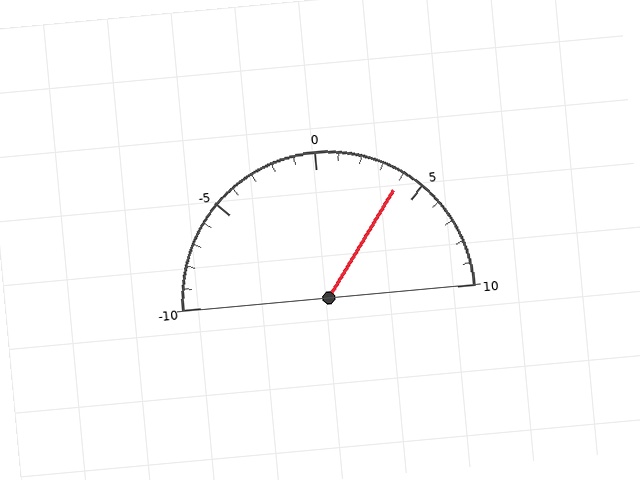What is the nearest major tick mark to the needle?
The nearest major tick mark is 5.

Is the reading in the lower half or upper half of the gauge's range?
The reading is in the upper half of the range (-10 to 10).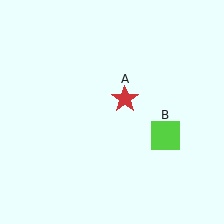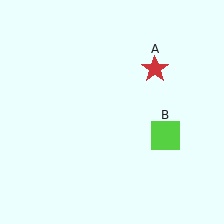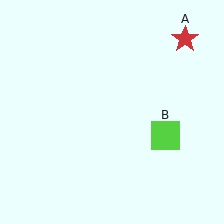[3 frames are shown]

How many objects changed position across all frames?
1 object changed position: red star (object A).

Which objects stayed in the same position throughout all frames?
Lime square (object B) remained stationary.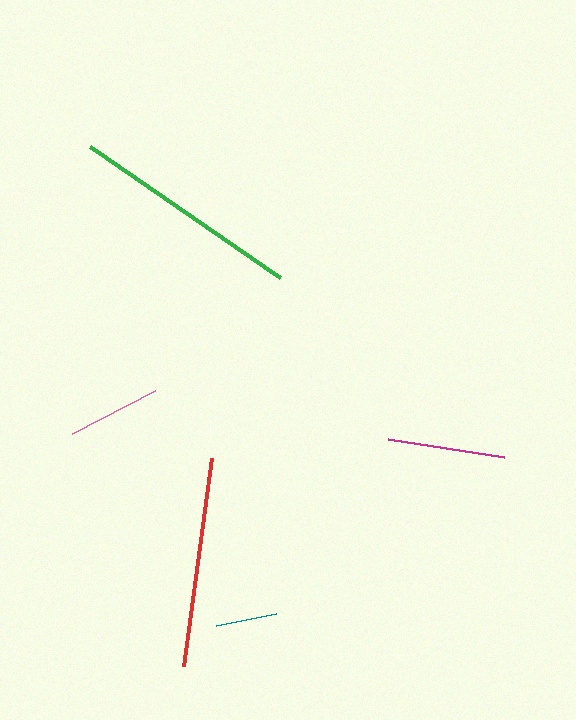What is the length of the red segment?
The red segment is approximately 210 pixels long.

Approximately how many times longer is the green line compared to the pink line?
The green line is approximately 2.5 times the length of the pink line.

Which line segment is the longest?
The green line is the longest at approximately 231 pixels.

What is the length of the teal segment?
The teal segment is approximately 61 pixels long.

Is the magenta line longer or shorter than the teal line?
The magenta line is longer than the teal line.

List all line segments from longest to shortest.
From longest to shortest: green, red, magenta, pink, teal.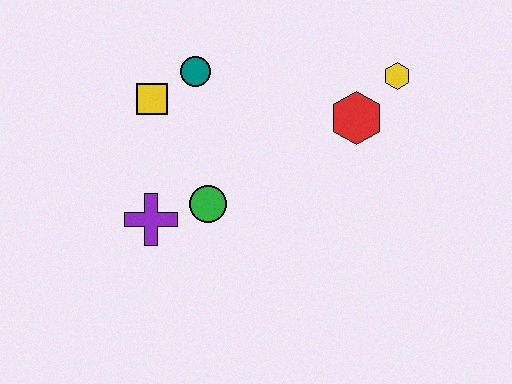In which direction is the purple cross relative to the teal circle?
The purple cross is below the teal circle.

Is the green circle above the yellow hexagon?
No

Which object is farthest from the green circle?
The yellow hexagon is farthest from the green circle.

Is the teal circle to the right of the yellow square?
Yes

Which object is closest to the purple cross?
The green circle is closest to the purple cross.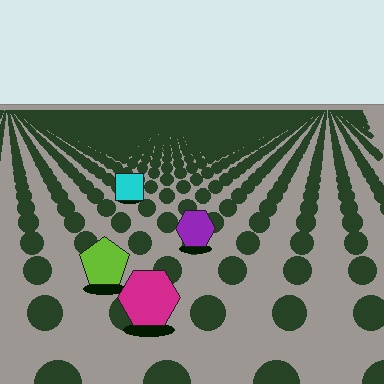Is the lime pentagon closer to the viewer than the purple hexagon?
Yes. The lime pentagon is closer — you can tell from the texture gradient: the ground texture is coarser near it.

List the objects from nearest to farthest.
From nearest to farthest: the magenta hexagon, the lime pentagon, the purple hexagon, the cyan square.